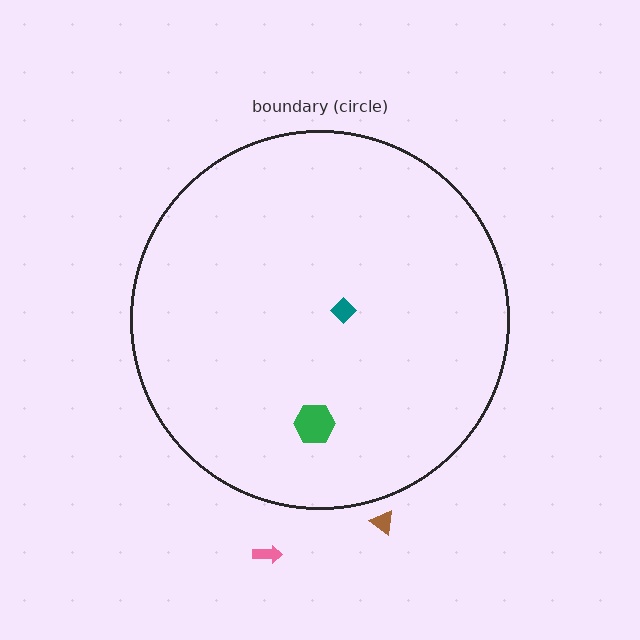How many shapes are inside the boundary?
2 inside, 2 outside.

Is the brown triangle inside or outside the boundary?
Outside.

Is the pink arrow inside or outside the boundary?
Outside.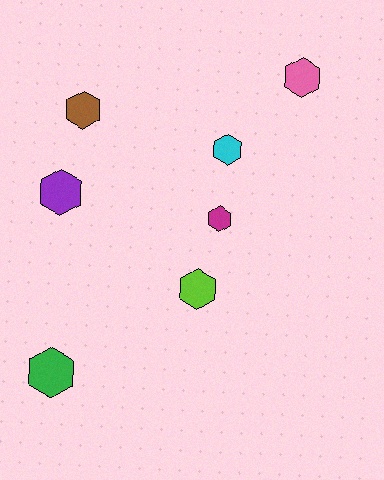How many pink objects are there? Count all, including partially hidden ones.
There is 1 pink object.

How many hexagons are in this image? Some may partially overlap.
There are 7 hexagons.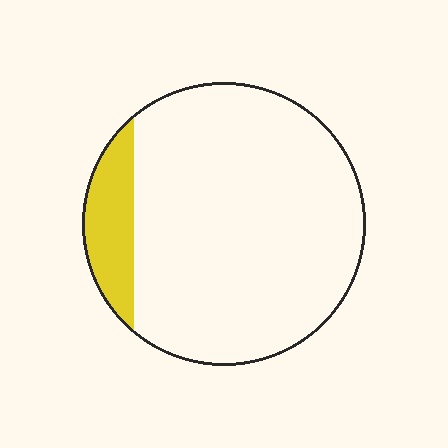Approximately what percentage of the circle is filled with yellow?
Approximately 15%.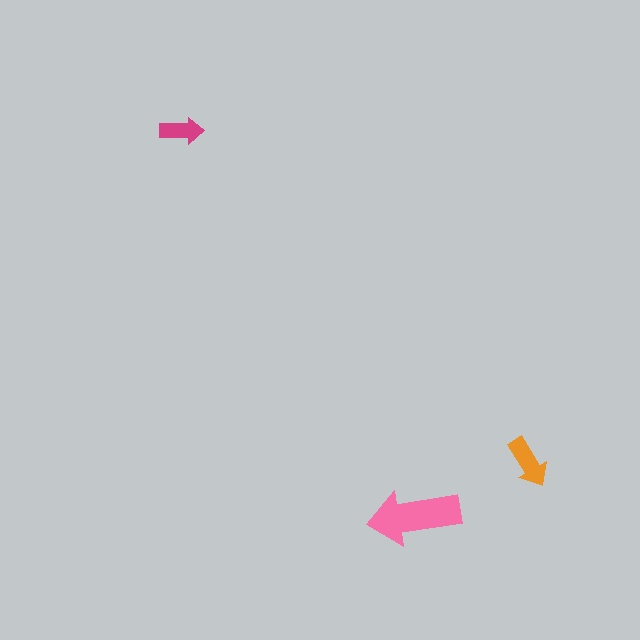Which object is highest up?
The magenta arrow is topmost.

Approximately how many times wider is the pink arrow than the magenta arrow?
About 2 times wider.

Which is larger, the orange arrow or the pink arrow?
The pink one.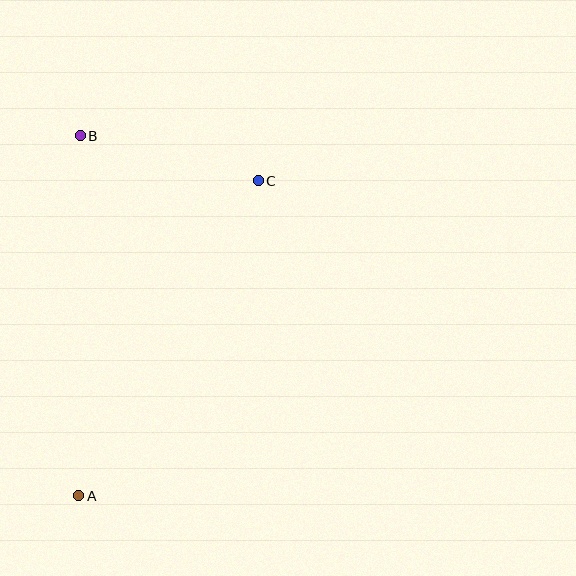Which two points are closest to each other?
Points B and C are closest to each other.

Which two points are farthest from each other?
Points A and C are farthest from each other.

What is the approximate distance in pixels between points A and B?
The distance between A and B is approximately 360 pixels.